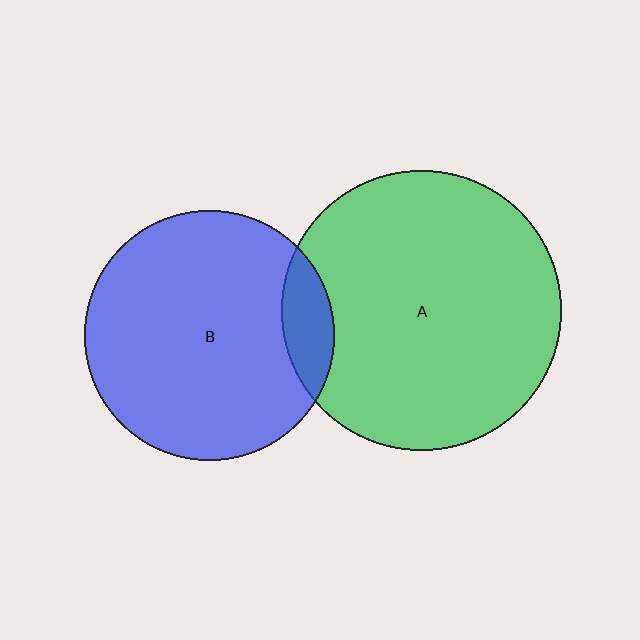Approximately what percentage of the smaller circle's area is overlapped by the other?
Approximately 10%.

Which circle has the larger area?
Circle A (green).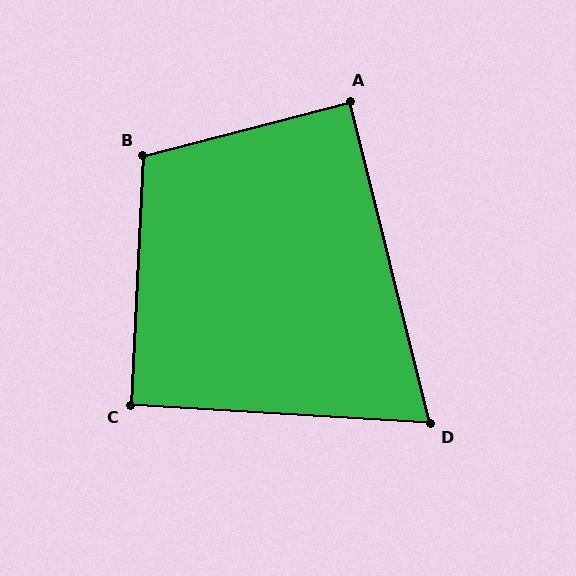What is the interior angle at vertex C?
Approximately 91 degrees (approximately right).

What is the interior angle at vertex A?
Approximately 89 degrees (approximately right).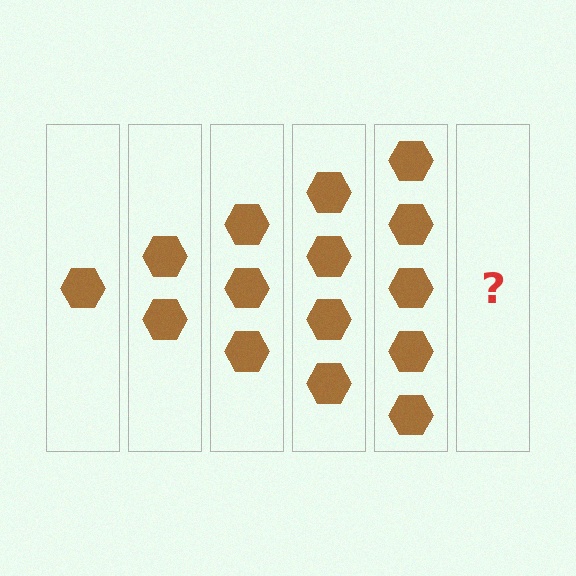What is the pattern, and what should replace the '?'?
The pattern is that each step adds one more hexagon. The '?' should be 6 hexagons.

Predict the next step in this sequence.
The next step is 6 hexagons.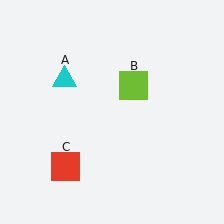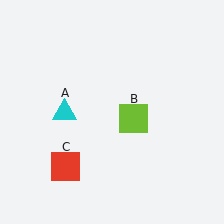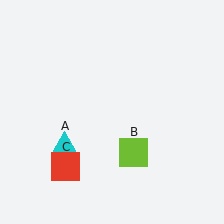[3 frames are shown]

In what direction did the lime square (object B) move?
The lime square (object B) moved down.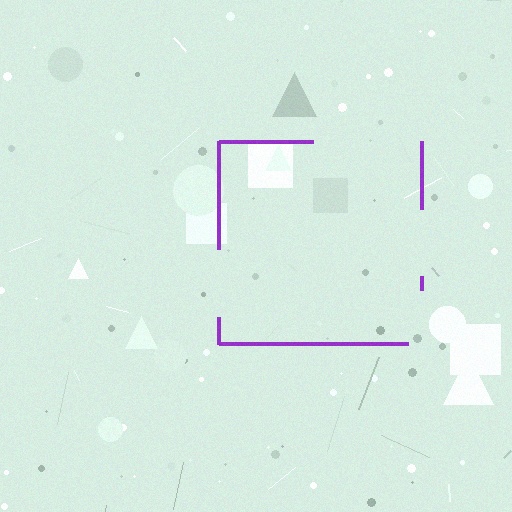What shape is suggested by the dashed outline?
The dashed outline suggests a square.